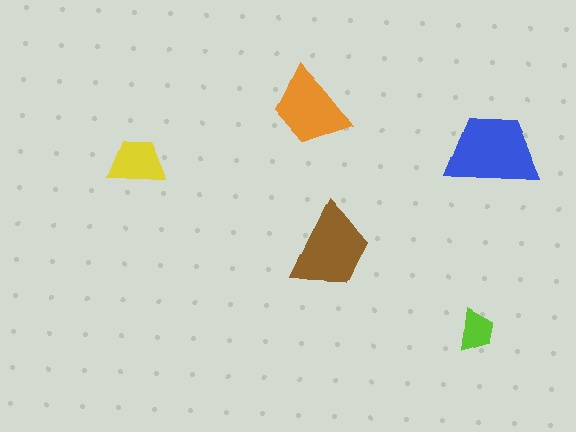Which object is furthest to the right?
The blue trapezoid is rightmost.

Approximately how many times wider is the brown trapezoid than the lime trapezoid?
About 2 times wider.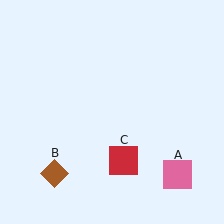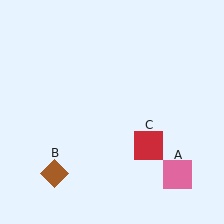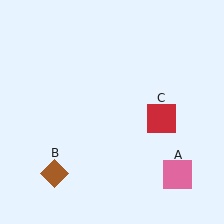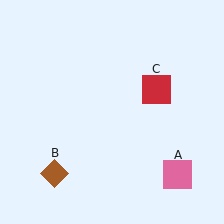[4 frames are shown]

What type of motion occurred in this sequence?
The red square (object C) rotated counterclockwise around the center of the scene.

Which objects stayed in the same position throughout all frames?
Pink square (object A) and brown diamond (object B) remained stationary.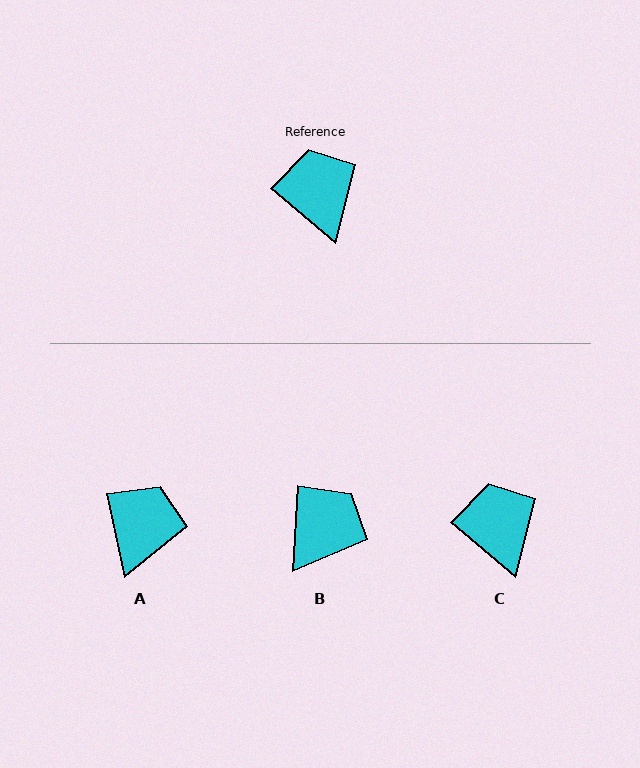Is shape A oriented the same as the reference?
No, it is off by about 38 degrees.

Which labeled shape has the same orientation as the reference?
C.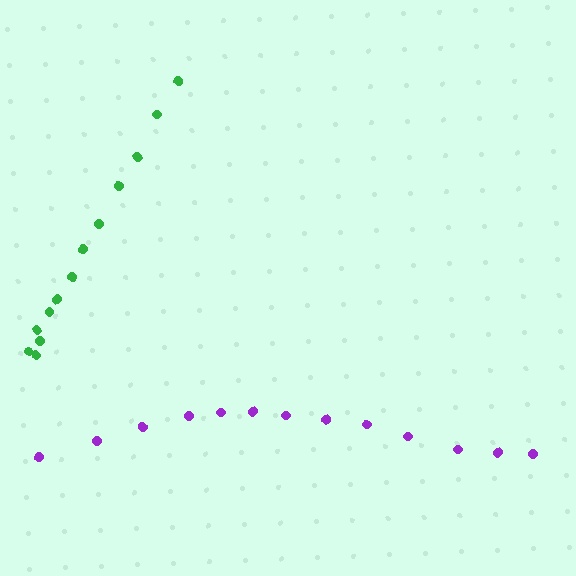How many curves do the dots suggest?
There are 2 distinct paths.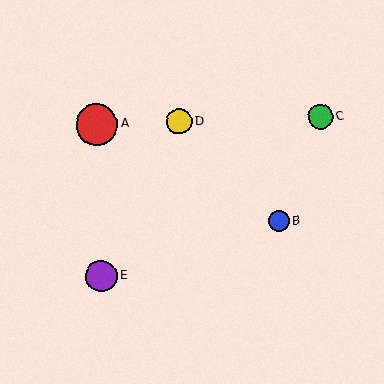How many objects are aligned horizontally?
3 objects (A, C, D) are aligned horizontally.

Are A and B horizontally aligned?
No, A is at y≈125 and B is at y≈221.